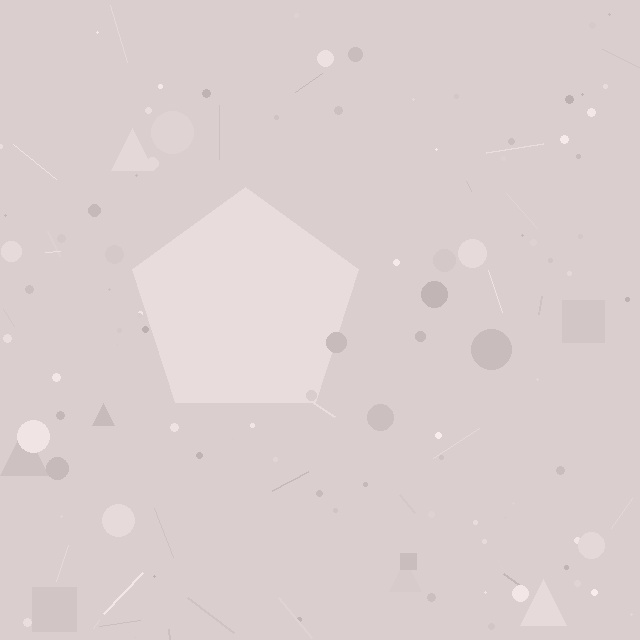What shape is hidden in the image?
A pentagon is hidden in the image.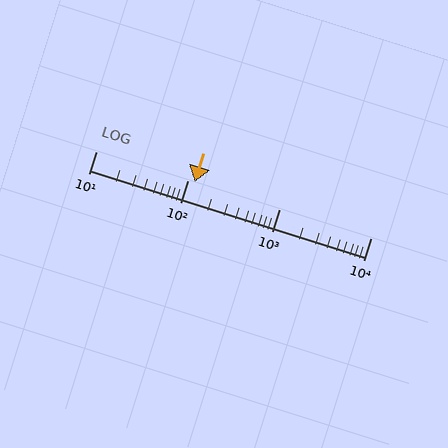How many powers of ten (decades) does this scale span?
The scale spans 3 decades, from 10 to 10000.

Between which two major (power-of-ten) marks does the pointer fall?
The pointer is between 100 and 1000.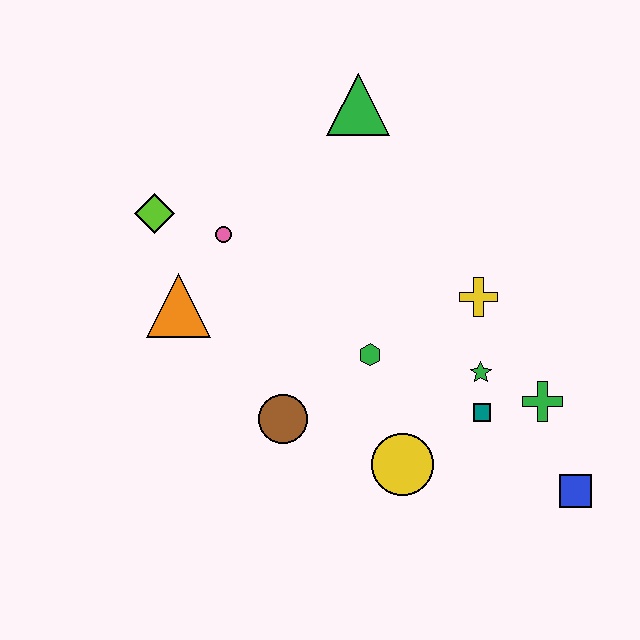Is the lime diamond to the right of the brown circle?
No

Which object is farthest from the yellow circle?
The green triangle is farthest from the yellow circle.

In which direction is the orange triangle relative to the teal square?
The orange triangle is to the left of the teal square.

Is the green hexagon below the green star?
No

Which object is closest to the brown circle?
The green hexagon is closest to the brown circle.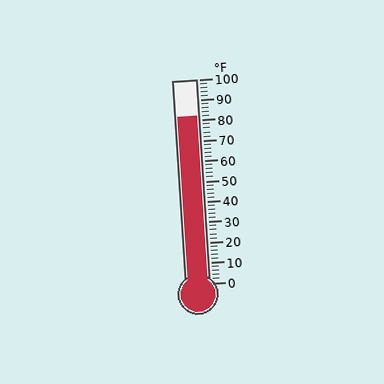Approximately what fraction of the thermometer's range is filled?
The thermometer is filled to approximately 80% of its range.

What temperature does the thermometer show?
The thermometer shows approximately 82°F.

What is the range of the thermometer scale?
The thermometer scale ranges from 0°F to 100°F.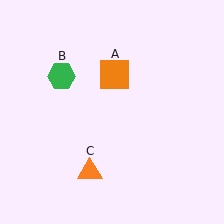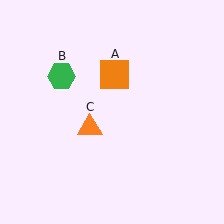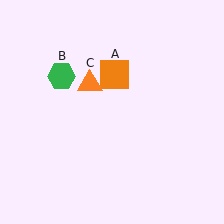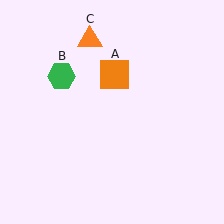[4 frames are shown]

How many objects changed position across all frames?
1 object changed position: orange triangle (object C).